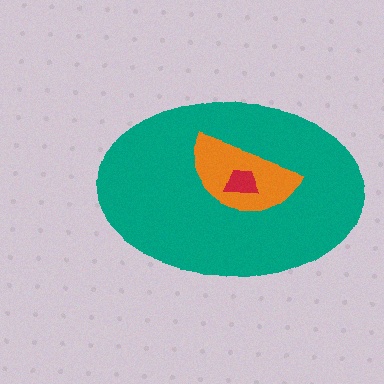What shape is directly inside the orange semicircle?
The red trapezoid.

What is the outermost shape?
The teal ellipse.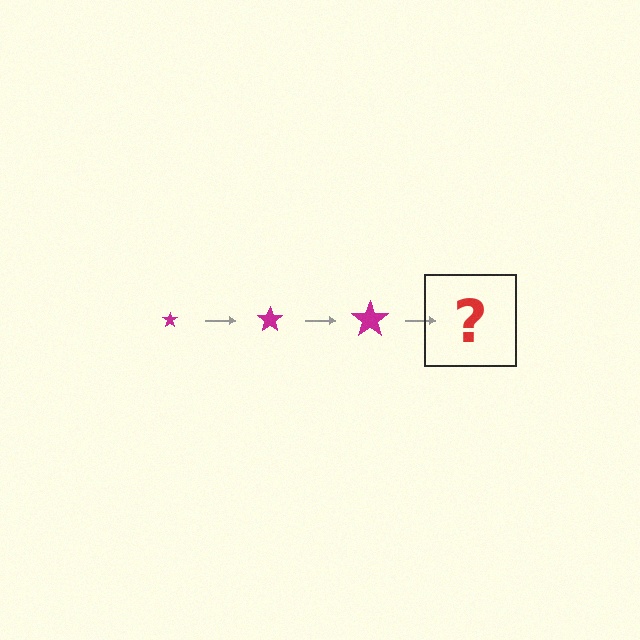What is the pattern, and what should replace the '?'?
The pattern is that the star gets progressively larger each step. The '?' should be a magenta star, larger than the previous one.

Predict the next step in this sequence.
The next step is a magenta star, larger than the previous one.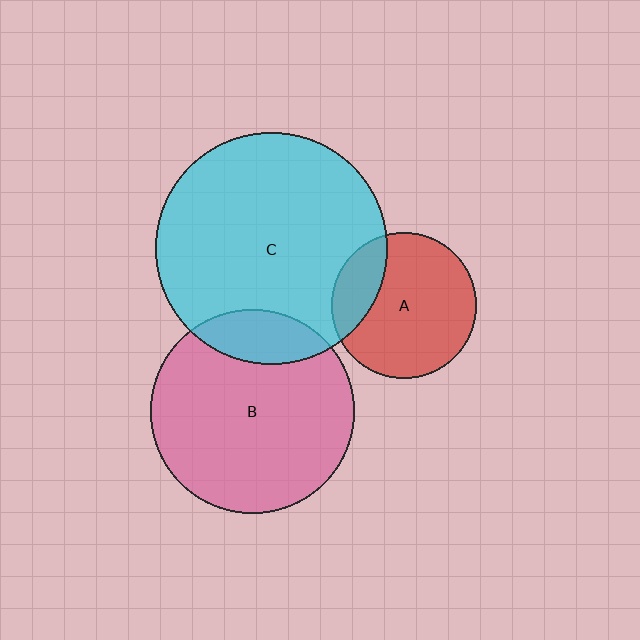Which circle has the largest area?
Circle C (cyan).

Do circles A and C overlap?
Yes.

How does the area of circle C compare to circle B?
Approximately 1.3 times.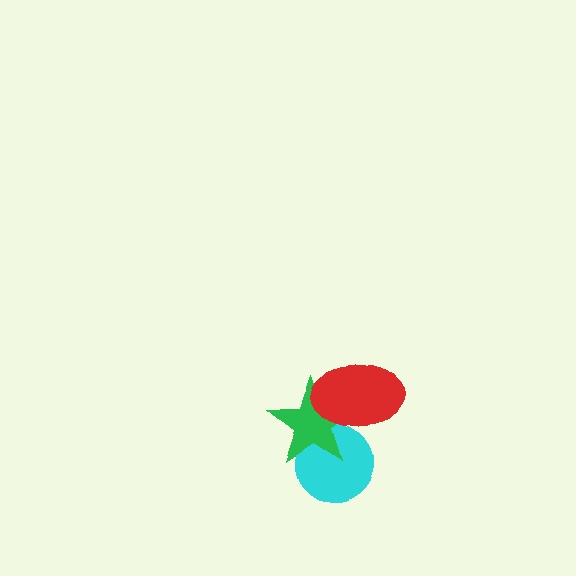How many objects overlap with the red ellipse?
2 objects overlap with the red ellipse.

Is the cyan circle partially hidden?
Yes, it is partially covered by another shape.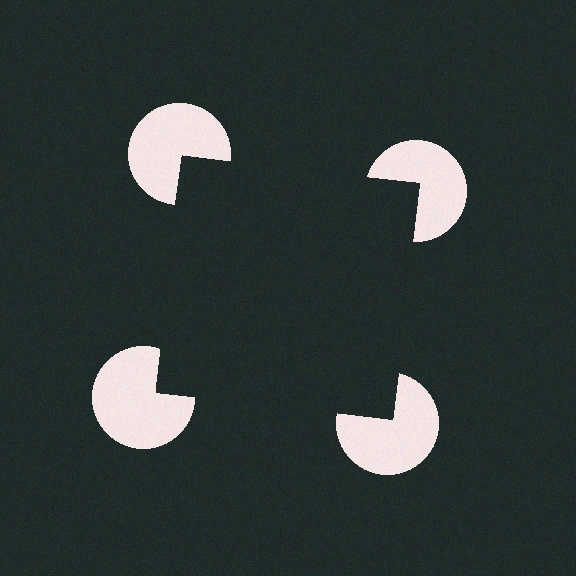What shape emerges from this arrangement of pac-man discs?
An illusory square — its edges are inferred from the aligned wedge cuts in the pac-man discs, not physically drawn.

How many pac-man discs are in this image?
There are 4 — one at each vertex of the illusory square.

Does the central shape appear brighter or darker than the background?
It typically appears slightly darker than the background, even though no actual brightness change is drawn.